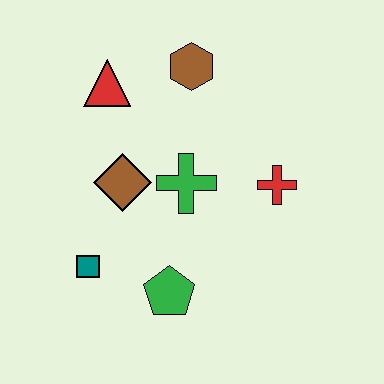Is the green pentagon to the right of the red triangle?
Yes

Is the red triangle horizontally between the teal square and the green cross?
Yes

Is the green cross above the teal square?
Yes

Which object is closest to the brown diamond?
The green cross is closest to the brown diamond.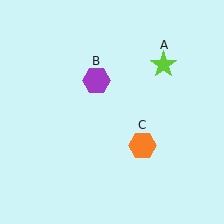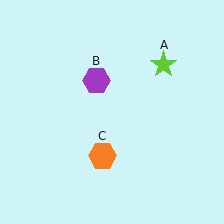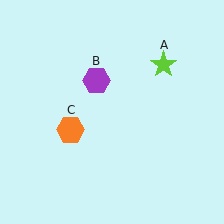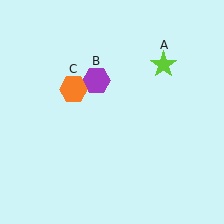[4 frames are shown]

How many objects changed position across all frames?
1 object changed position: orange hexagon (object C).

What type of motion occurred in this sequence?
The orange hexagon (object C) rotated clockwise around the center of the scene.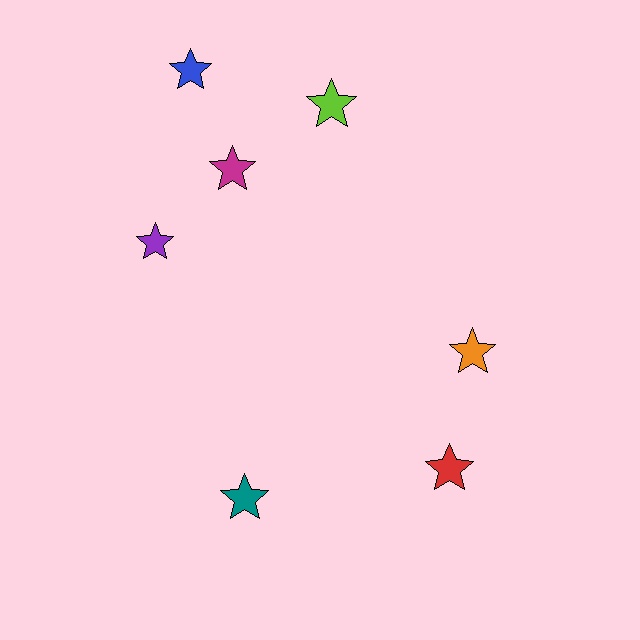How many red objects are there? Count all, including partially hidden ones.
There is 1 red object.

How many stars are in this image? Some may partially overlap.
There are 7 stars.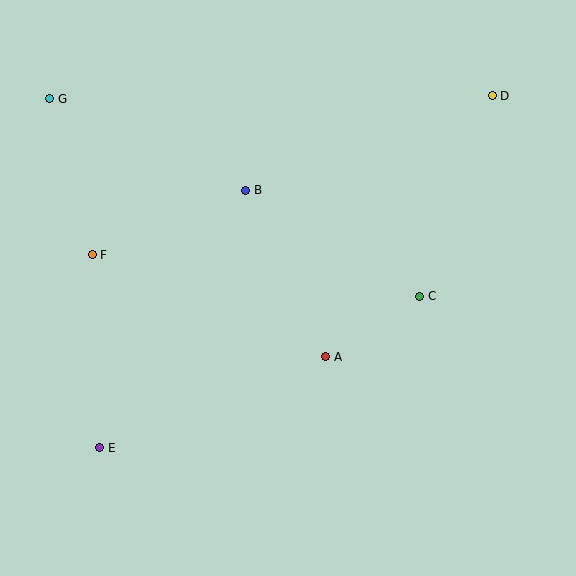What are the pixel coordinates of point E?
Point E is at (100, 448).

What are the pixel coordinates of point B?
Point B is at (246, 190).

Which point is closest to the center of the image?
Point A at (326, 357) is closest to the center.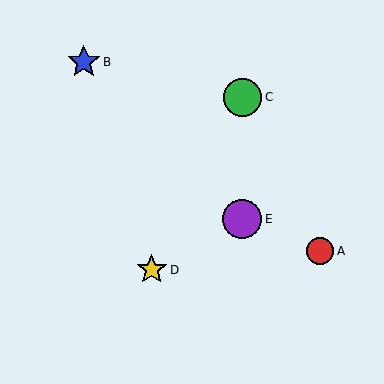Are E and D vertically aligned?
No, E is at x≈242 and D is at x≈152.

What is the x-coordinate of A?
Object A is at x≈320.